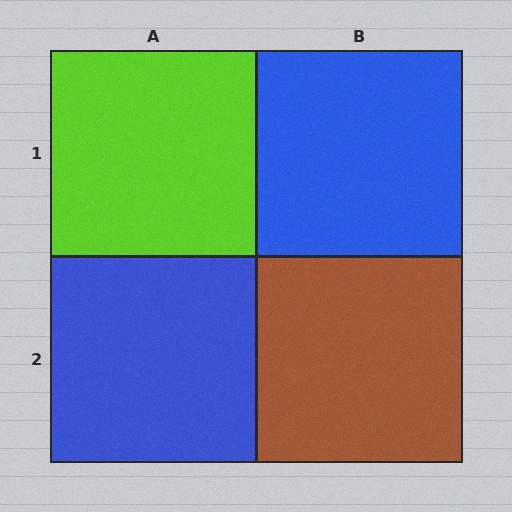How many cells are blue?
2 cells are blue.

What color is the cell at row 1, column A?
Lime.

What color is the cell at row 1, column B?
Blue.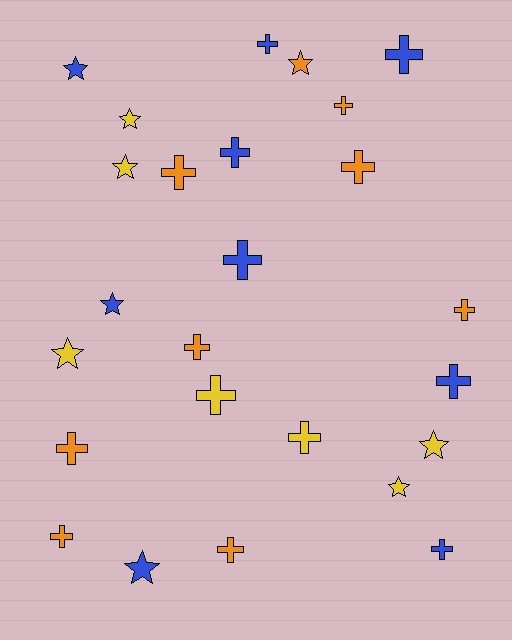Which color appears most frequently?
Orange, with 9 objects.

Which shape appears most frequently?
Cross, with 16 objects.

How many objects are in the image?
There are 25 objects.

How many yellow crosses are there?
There are 2 yellow crosses.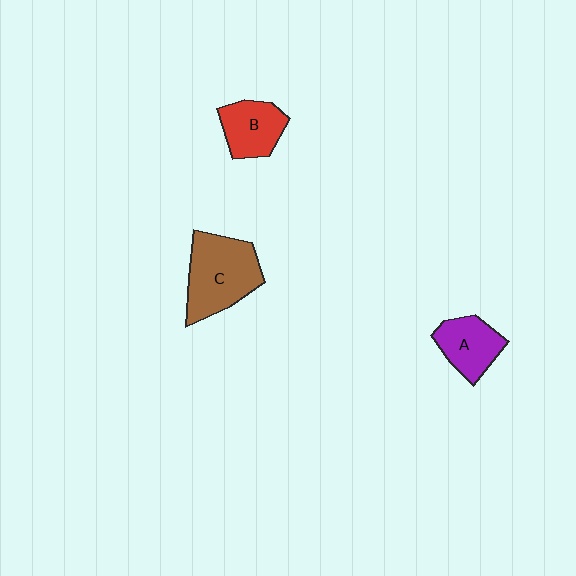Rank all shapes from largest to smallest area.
From largest to smallest: C (brown), B (red), A (purple).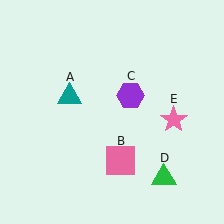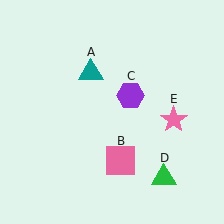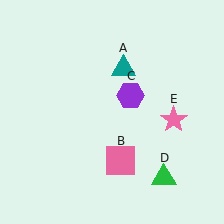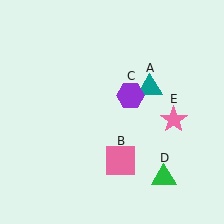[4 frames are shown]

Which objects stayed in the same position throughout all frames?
Pink square (object B) and purple hexagon (object C) and green triangle (object D) and pink star (object E) remained stationary.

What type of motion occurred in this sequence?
The teal triangle (object A) rotated clockwise around the center of the scene.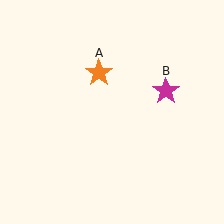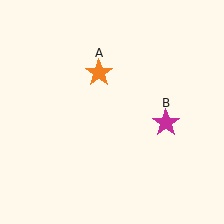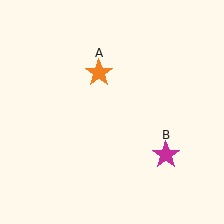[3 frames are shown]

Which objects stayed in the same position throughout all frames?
Orange star (object A) remained stationary.